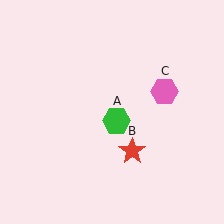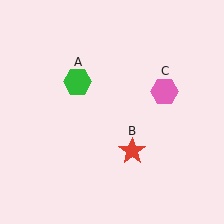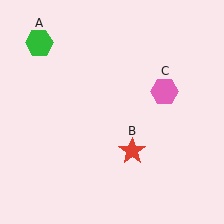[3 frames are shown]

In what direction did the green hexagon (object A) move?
The green hexagon (object A) moved up and to the left.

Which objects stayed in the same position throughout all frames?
Red star (object B) and pink hexagon (object C) remained stationary.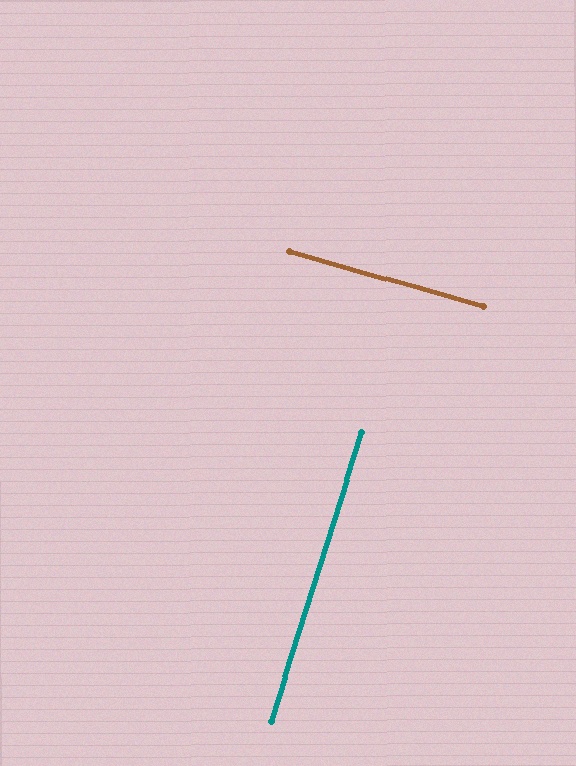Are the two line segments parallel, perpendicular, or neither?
Perpendicular — they meet at approximately 89°.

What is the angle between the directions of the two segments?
Approximately 89 degrees.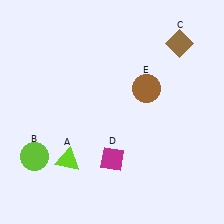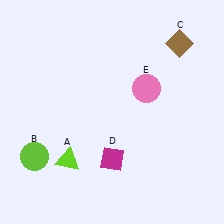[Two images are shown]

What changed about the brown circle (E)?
In Image 1, E is brown. In Image 2, it changed to pink.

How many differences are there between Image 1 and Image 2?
There is 1 difference between the two images.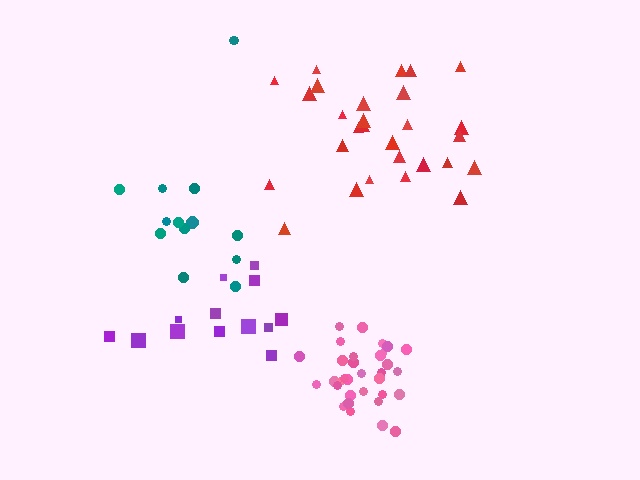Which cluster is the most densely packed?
Pink.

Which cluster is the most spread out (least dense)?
Teal.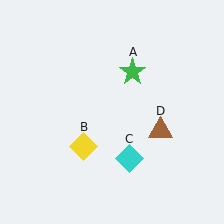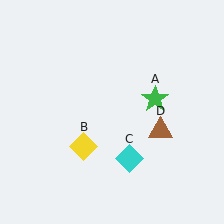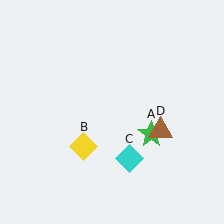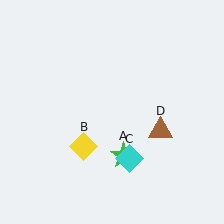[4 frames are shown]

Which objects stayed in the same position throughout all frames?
Yellow diamond (object B) and cyan diamond (object C) and brown triangle (object D) remained stationary.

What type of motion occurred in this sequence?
The green star (object A) rotated clockwise around the center of the scene.